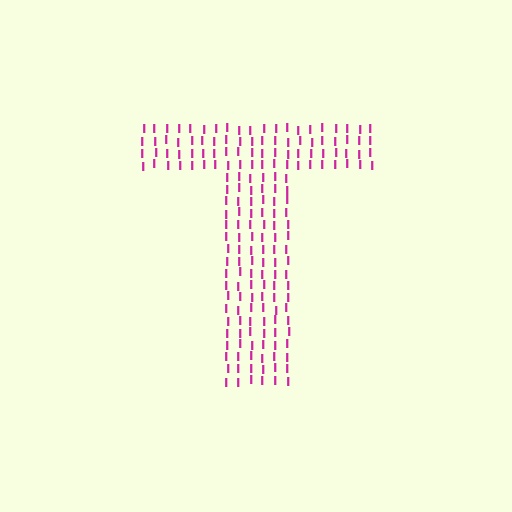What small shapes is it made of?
It is made of small letter I's.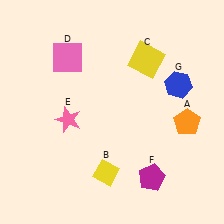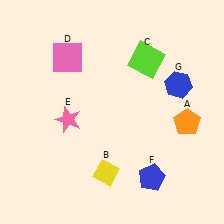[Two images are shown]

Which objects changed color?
C changed from yellow to lime. F changed from magenta to blue.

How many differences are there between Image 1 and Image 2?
There are 2 differences between the two images.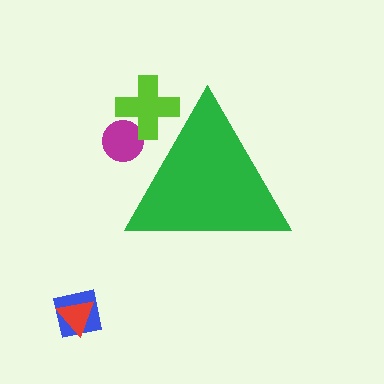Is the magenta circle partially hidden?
Yes, the magenta circle is partially hidden behind the green triangle.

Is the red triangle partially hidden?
No, the red triangle is fully visible.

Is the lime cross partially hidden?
Yes, the lime cross is partially hidden behind the green triangle.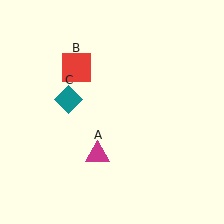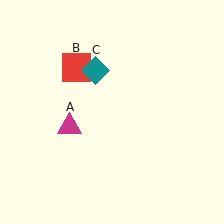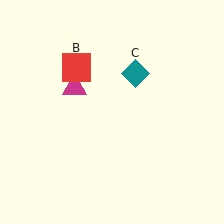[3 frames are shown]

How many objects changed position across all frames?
2 objects changed position: magenta triangle (object A), teal diamond (object C).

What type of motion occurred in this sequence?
The magenta triangle (object A), teal diamond (object C) rotated clockwise around the center of the scene.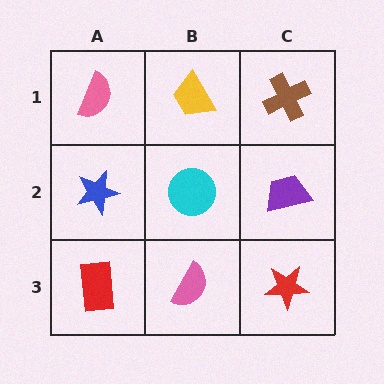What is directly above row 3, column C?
A purple trapezoid.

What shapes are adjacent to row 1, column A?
A blue star (row 2, column A), a yellow trapezoid (row 1, column B).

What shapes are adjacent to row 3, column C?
A purple trapezoid (row 2, column C), a pink semicircle (row 3, column B).